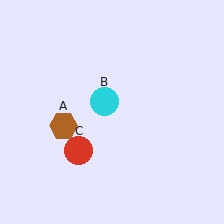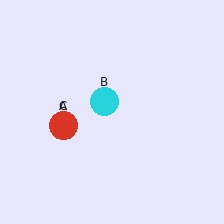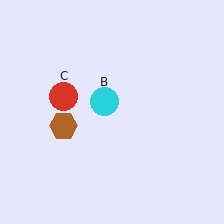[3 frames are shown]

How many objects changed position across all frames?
1 object changed position: red circle (object C).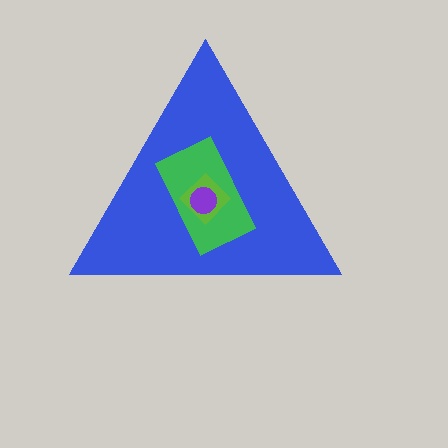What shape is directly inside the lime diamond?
The purple circle.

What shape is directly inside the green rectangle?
The lime diamond.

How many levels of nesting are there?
4.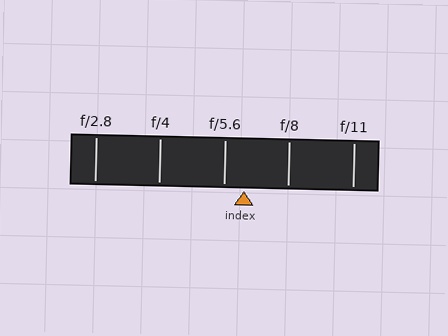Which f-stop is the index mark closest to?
The index mark is closest to f/5.6.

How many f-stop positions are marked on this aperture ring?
There are 5 f-stop positions marked.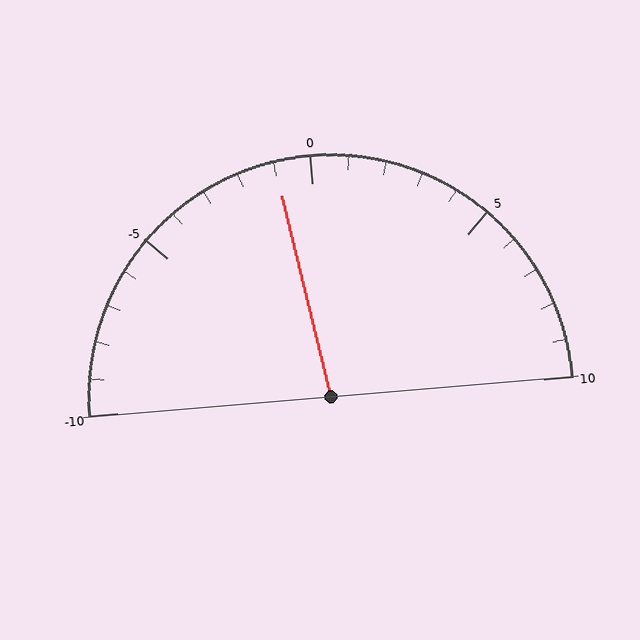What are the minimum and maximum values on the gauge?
The gauge ranges from -10 to 10.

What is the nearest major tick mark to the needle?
The nearest major tick mark is 0.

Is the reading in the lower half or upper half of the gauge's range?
The reading is in the lower half of the range (-10 to 10).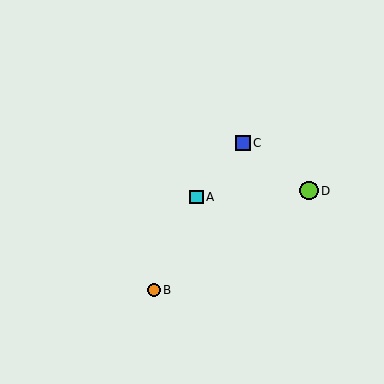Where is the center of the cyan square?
The center of the cyan square is at (197, 197).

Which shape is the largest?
The lime circle (labeled D) is the largest.